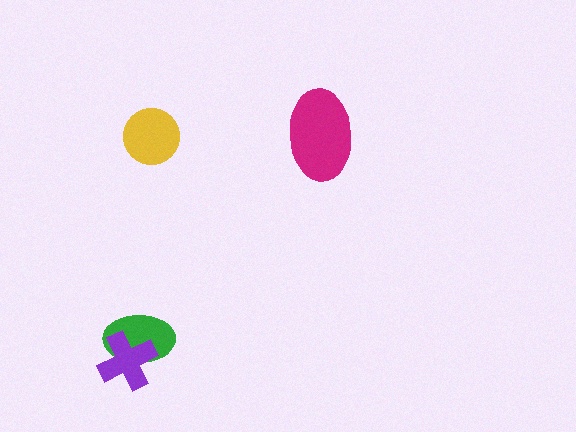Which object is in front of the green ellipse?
The purple cross is in front of the green ellipse.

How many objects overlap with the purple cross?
1 object overlaps with the purple cross.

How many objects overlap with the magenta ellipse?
0 objects overlap with the magenta ellipse.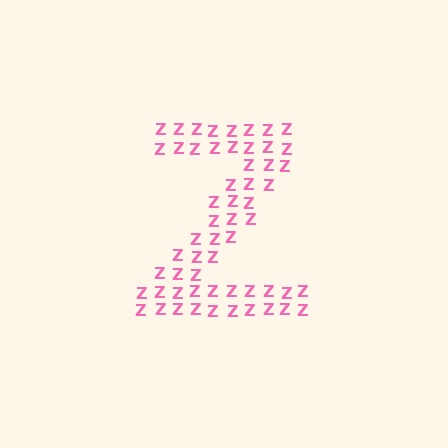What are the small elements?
The small elements are letter Z's.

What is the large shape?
The large shape is the letter Z.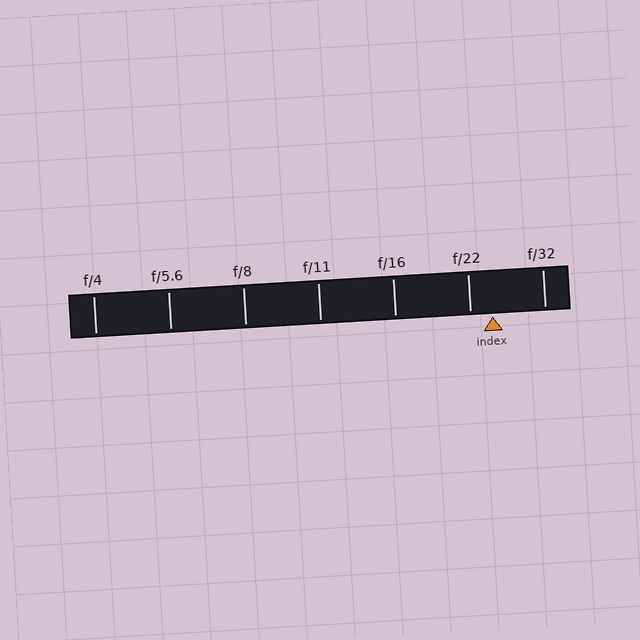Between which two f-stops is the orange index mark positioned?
The index mark is between f/22 and f/32.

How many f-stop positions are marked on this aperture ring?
There are 7 f-stop positions marked.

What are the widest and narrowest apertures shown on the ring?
The widest aperture shown is f/4 and the narrowest is f/32.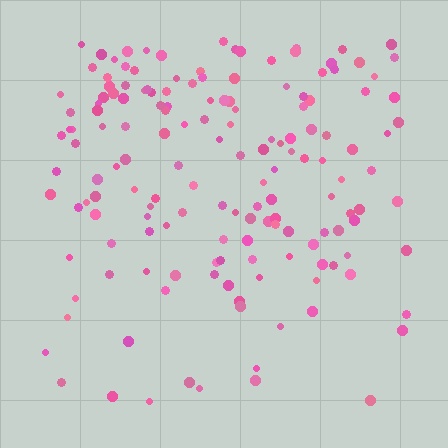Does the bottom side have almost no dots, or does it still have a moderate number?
Still a moderate number, just noticeably fewer than the top.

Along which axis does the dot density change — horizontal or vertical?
Vertical.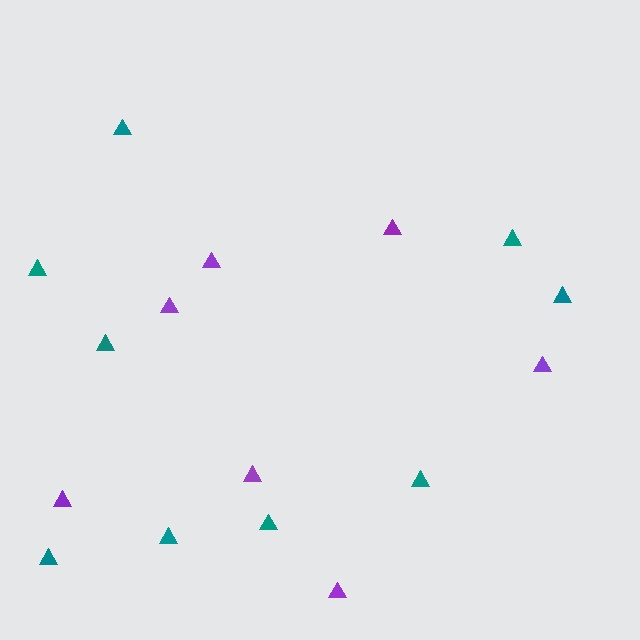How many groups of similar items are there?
There are 2 groups: one group of teal triangles (9) and one group of purple triangles (7).